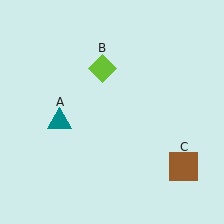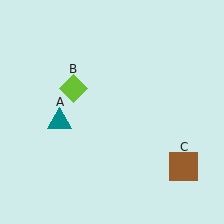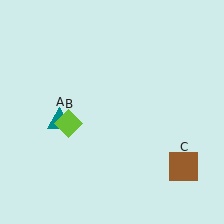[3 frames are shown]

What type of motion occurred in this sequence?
The lime diamond (object B) rotated counterclockwise around the center of the scene.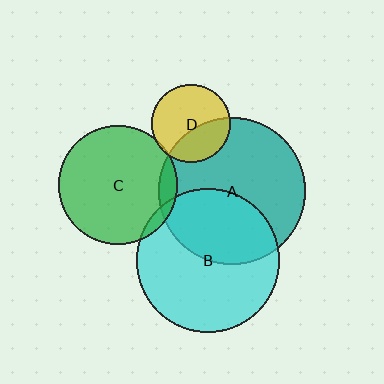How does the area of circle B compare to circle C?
Approximately 1.5 times.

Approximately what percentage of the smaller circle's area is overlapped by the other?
Approximately 35%.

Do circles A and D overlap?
Yes.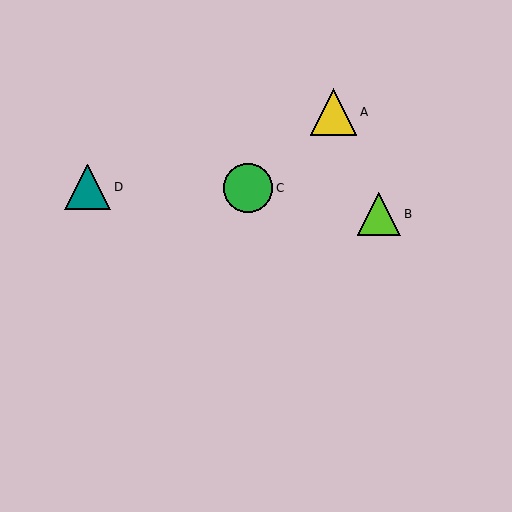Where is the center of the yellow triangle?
The center of the yellow triangle is at (334, 112).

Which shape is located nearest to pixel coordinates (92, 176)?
The teal triangle (labeled D) at (88, 187) is nearest to that location.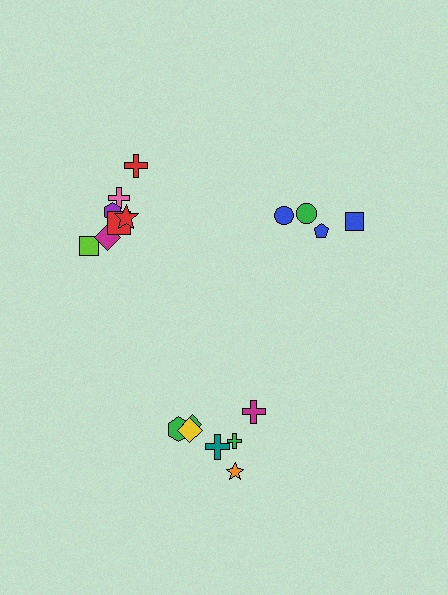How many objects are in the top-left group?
There are 7 objects.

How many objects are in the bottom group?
There are 7 objects.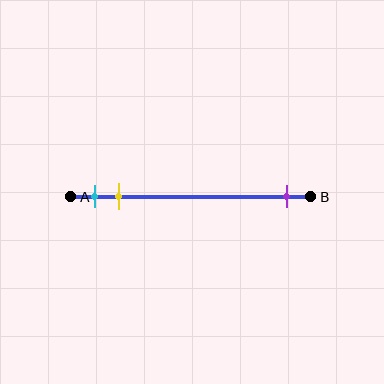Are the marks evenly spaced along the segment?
No, the marks are not evenly spaced.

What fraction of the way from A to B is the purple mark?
The purple mark is approximately 90% (0.9) of the way from A to B.